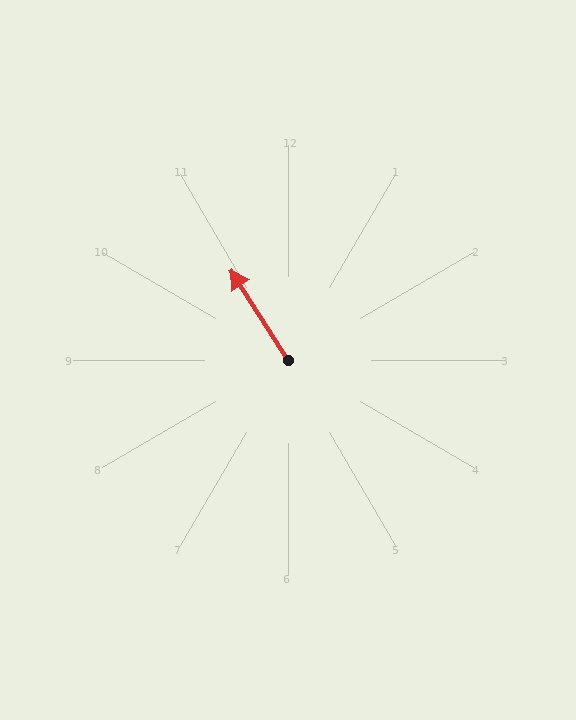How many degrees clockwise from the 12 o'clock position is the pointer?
Approximately 327 degrees.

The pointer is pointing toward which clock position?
Roughly 11 o'clock.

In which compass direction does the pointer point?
Northwest.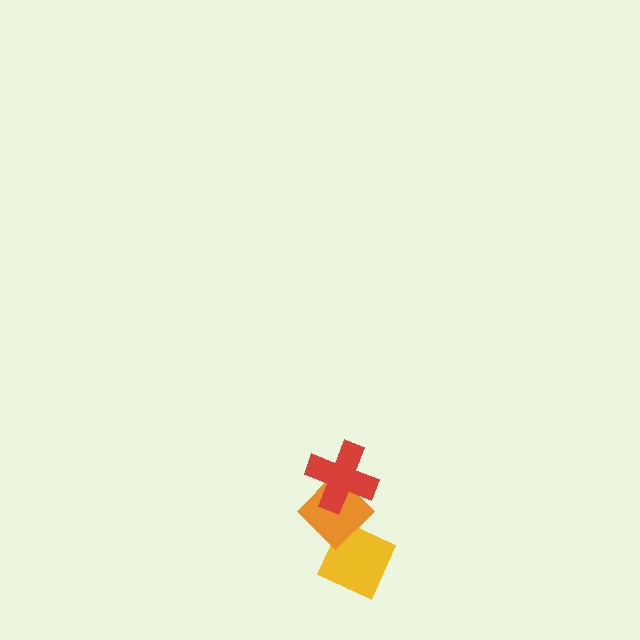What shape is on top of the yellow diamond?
The orange diamond is on top of the yellow diamond.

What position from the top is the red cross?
The red cross is 1st from the top.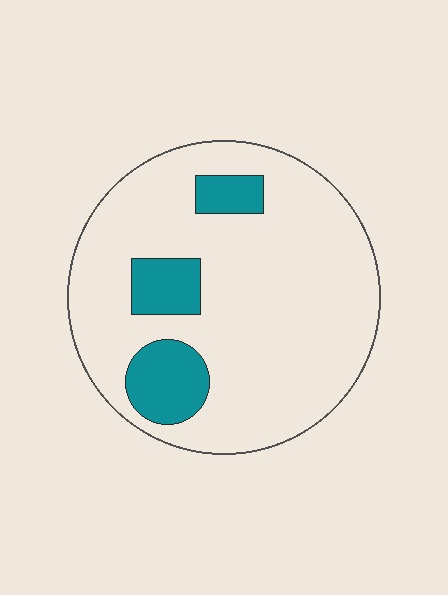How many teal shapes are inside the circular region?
3.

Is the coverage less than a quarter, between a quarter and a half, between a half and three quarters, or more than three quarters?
Less than a quarter.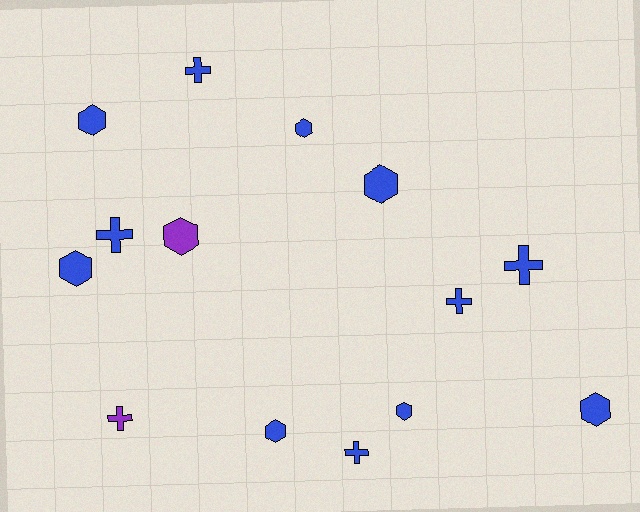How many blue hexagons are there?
There are 7 blue hexagons.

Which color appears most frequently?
Blue, with 12 objects.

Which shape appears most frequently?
Hexagon, with 8 objects.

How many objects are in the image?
There are 14 objects.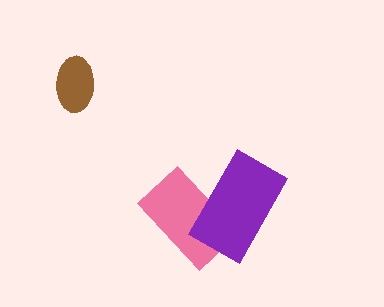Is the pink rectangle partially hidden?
Yes, it is partially covered by another shape.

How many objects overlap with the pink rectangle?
1 object overlaps with the pink rectangle.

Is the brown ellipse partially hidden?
No, no other shape covers it.